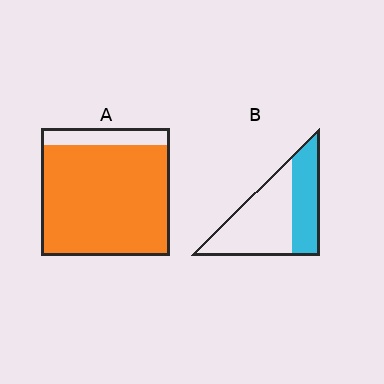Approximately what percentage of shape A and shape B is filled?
A is approximately 85% and B is approximately 40%.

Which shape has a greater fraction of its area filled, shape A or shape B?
Shape A.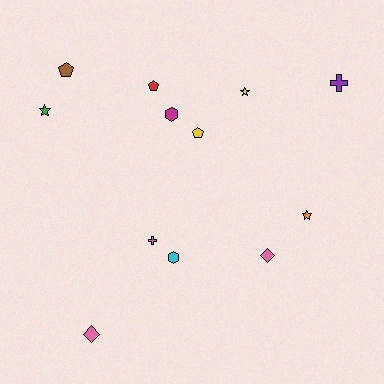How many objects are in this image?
There are 12 objects.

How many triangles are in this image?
There are no triangles.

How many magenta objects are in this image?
There is 1 magenta object.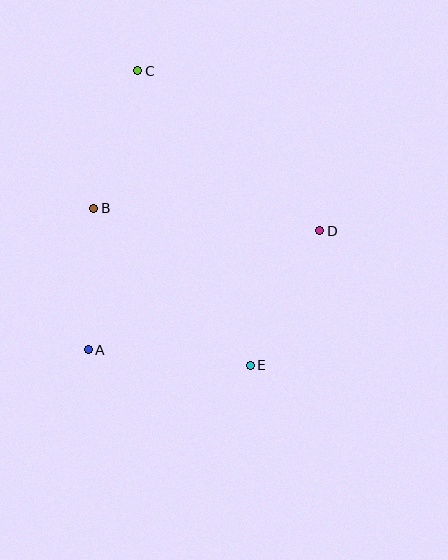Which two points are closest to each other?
Points A and B are closest to each other.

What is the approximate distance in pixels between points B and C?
The distance between B and C is approximately 144 pixels.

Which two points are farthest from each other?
Points C and E are farthest from each other.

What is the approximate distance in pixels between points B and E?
The distance between B and E is approximately 222 pixels.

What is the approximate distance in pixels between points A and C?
The distance between A and C is approximately 283 pixels.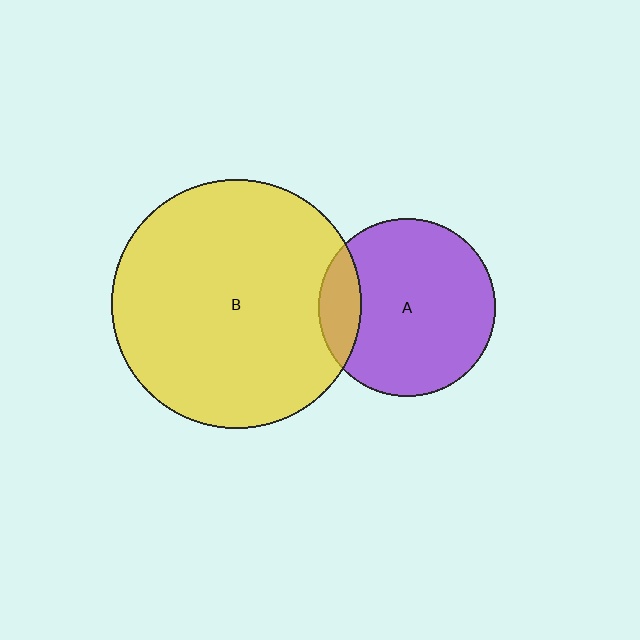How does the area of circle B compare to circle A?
Approximately 2.0 times.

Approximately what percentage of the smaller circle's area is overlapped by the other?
Approximately 15%.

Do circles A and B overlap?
Yes.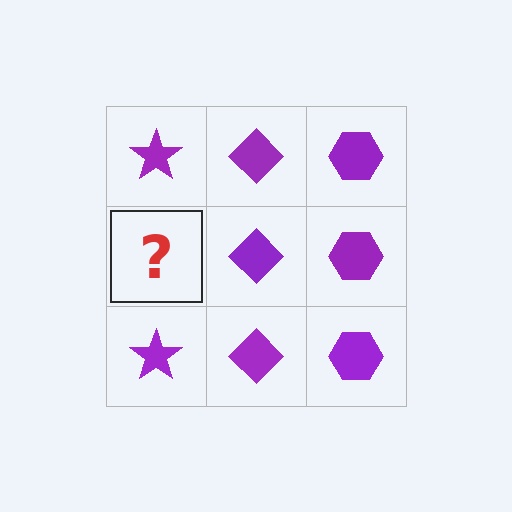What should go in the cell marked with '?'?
The missing cell should contain a purple star.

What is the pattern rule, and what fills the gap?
The rule is that each column has a consistent shape. The gap should be filled with a purple star.